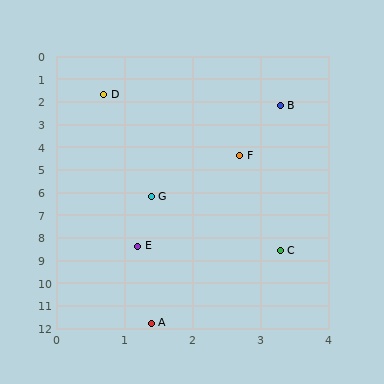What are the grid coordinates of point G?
Point G is at approximately (1.4, 6.2).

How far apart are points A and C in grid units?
Points A and C are about 3.7 grid units apart.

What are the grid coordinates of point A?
Point A is at approximately (1.4, 11.8).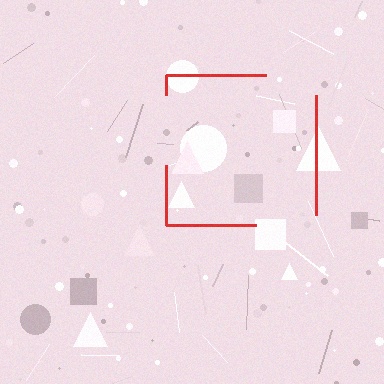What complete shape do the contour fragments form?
The contour fragments form a square.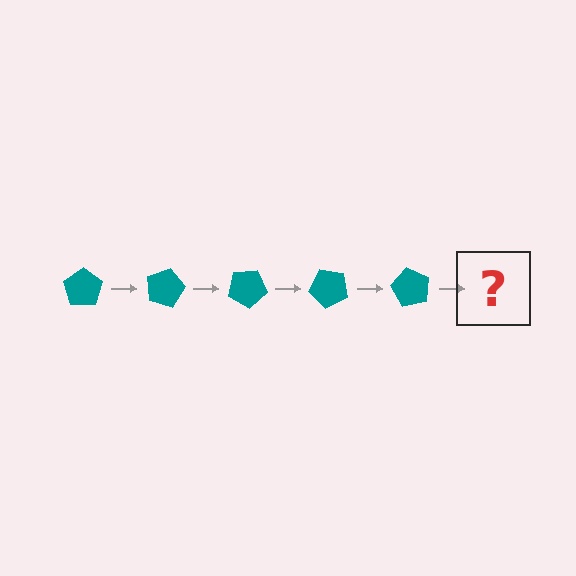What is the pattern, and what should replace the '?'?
The pattern is that the pentagon rotates 15 degrees each step. The '?' should be a teal pentagon rotated 75 degrees.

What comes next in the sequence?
The next element should be a teal pentagon rotated 75 degrees.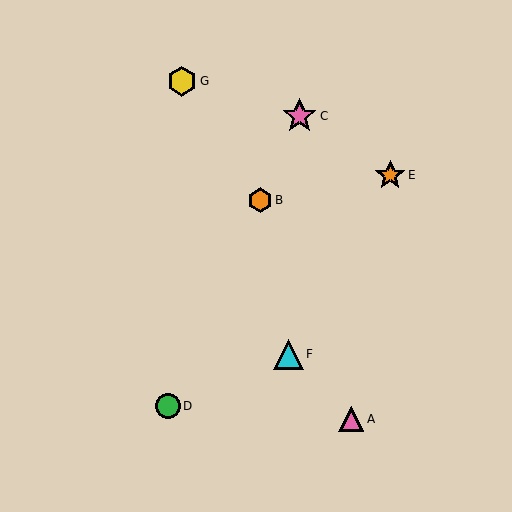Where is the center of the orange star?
The center of the orange star is at (390, 175).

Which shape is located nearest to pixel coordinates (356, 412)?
The pink triangle (labeled A) at (351, 419) is nearest to that location.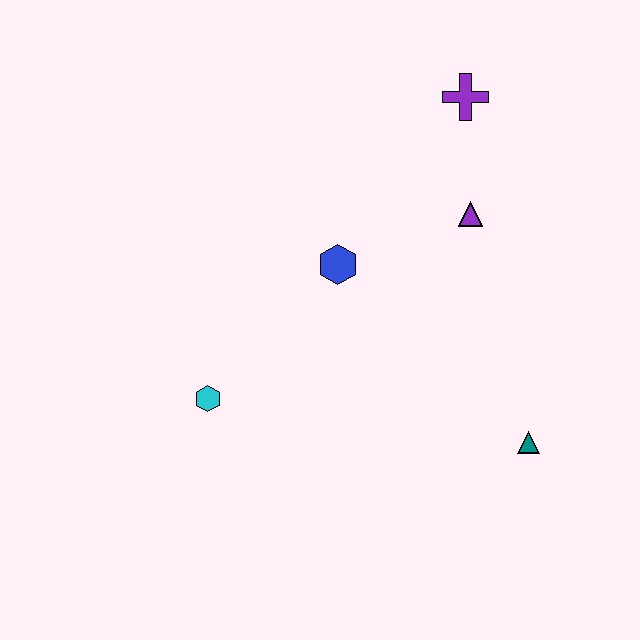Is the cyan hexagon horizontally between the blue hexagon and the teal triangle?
No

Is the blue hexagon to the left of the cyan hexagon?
No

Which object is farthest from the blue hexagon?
The teal triangle is farthest from the blue hexagon.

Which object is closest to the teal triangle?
The purple triangle is closest to the teal triangle.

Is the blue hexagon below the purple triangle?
Yes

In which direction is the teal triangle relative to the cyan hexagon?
The teal triangle is to the right of the cyan hexagon.